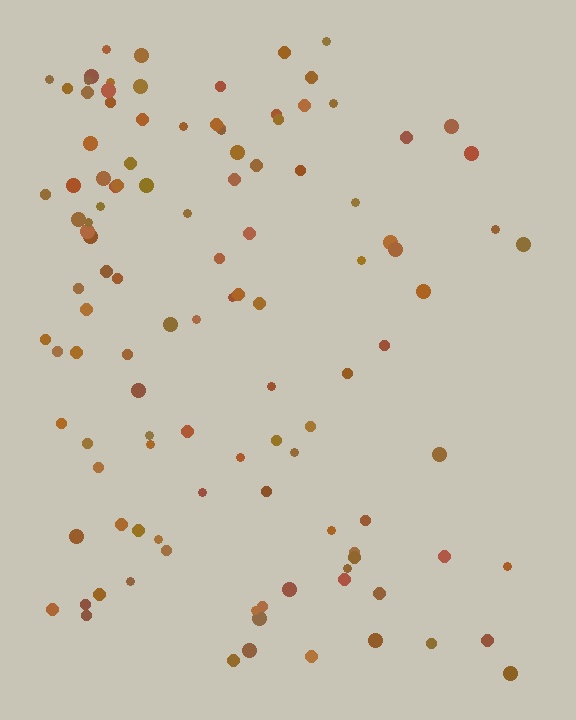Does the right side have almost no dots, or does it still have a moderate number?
Still a moderate number, just noticeably fewer than the left.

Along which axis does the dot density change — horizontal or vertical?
Horizontal.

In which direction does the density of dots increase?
From right to left, with the left side densest.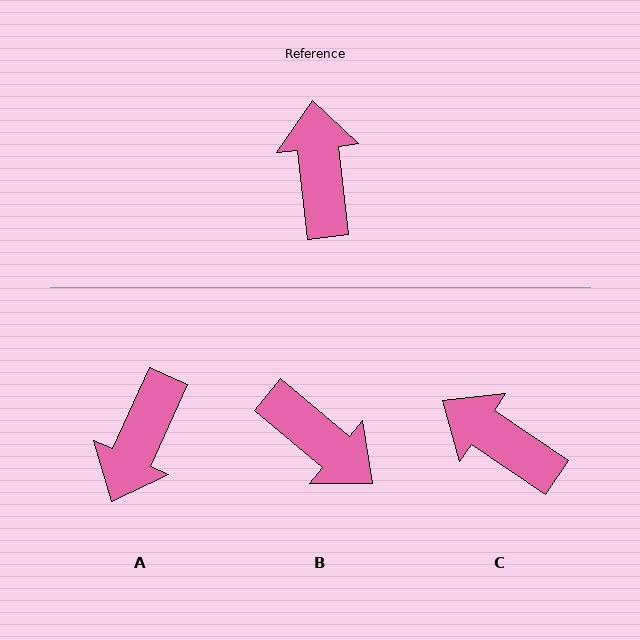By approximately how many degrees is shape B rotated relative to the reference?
Approximately 137 degrees clockwise.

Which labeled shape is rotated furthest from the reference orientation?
A, about 149 degrees away.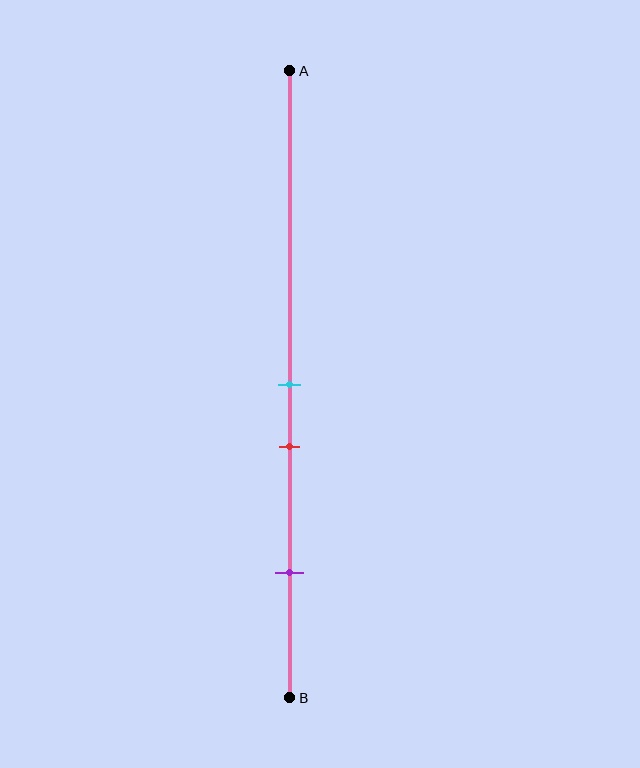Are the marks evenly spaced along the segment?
No, the marks are not evenly spaced.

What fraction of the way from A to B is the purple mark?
The purple mark is approximately 80% (0.8) of the way from A to B.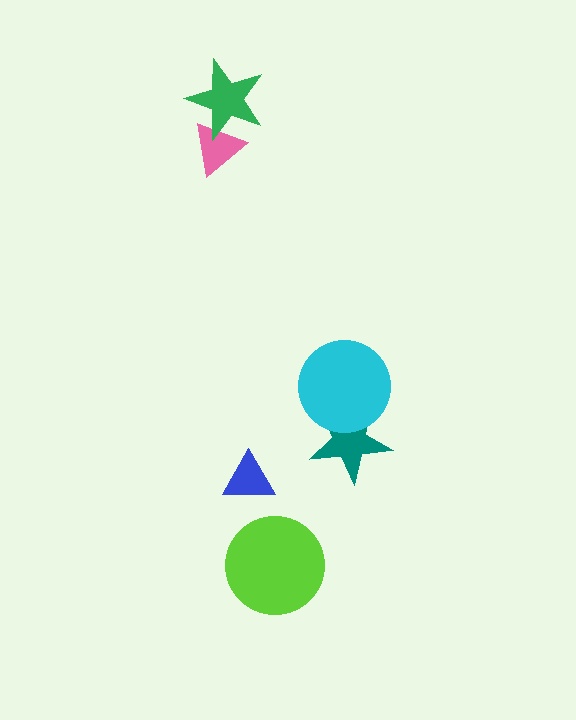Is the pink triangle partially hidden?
Yes, it is partially covered by another shape.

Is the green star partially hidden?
No, no other shape covers it.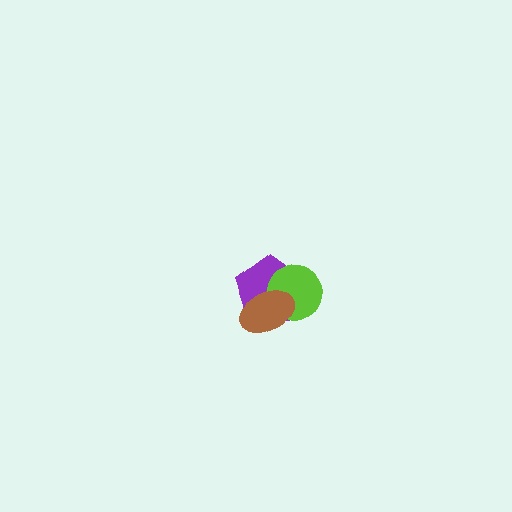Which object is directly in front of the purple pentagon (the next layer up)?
The lime circle is directly in front of the purple pentagon.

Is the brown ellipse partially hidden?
No, no other shape covers it.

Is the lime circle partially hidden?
Yes, it is partially covered by another shape.